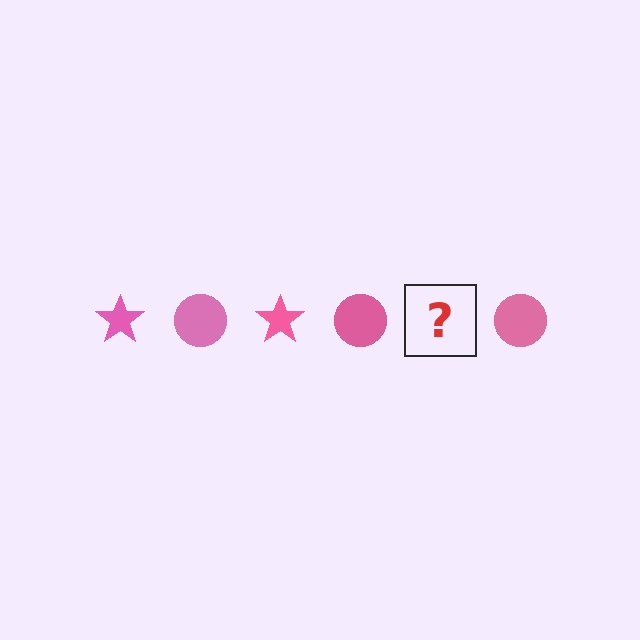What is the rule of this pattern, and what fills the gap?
The rule is that the pattern cycles through star, circle shapes in pink. The gap should be filled with a pink star.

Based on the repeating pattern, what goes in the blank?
The blank should be a pink star.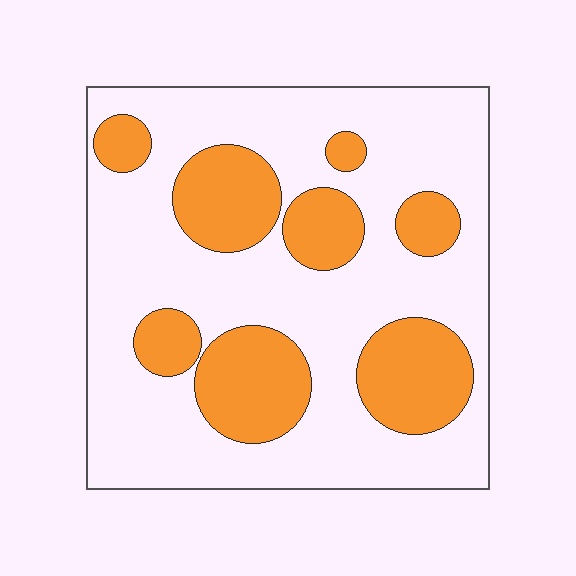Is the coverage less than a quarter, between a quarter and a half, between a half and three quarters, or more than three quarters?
Between a quarter and a half.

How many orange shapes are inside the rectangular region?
8.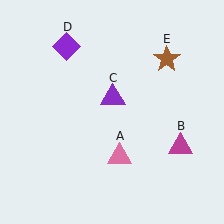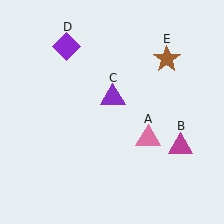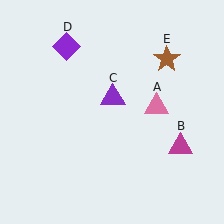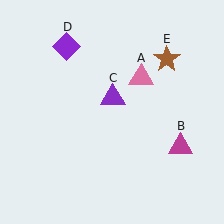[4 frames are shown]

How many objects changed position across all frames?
1 object changed position: pink triangle (object A).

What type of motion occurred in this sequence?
The pink triangle (object A) rotated counterclockwise around the center of the scene.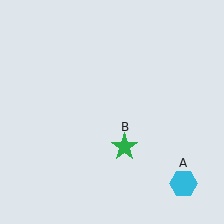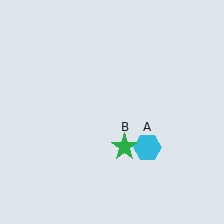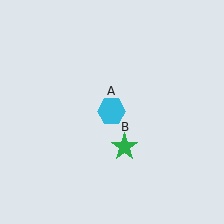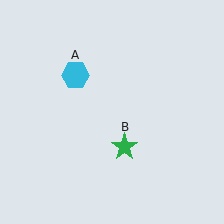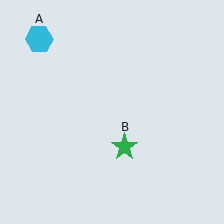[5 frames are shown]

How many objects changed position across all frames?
1 object changed position: cyan hexagon (object A).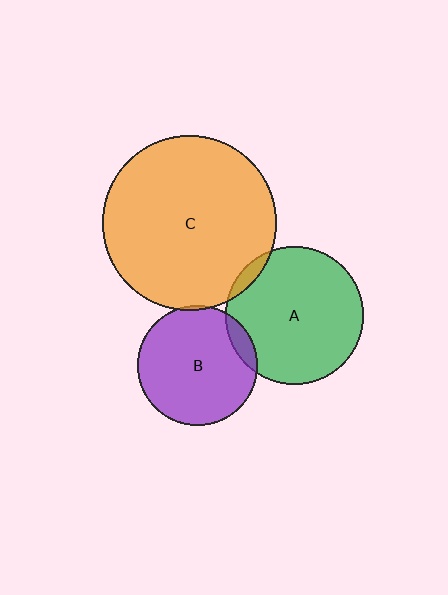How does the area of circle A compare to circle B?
Approximately 1.3 times.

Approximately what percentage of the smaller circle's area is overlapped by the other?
Approximately 5%.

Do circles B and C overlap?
Yes.